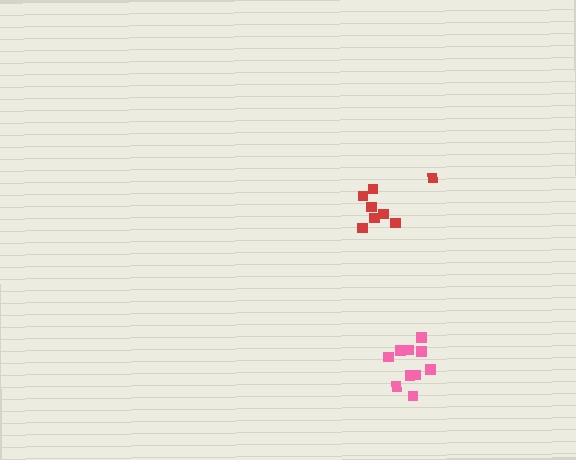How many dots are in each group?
Group 1: 8 dots, Group 2: 10 dots (18 total).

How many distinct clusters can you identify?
There are 2 distinct clusters.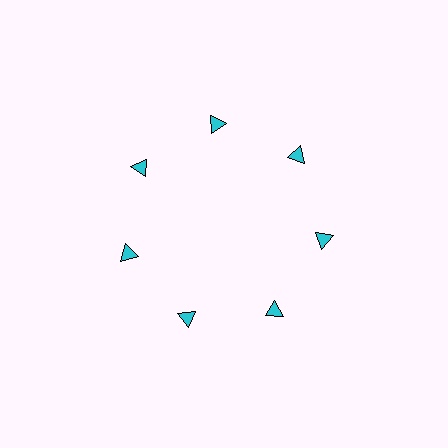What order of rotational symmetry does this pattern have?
This pattern has 7-fold rotational symmetry.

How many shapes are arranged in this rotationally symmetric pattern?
There are 7 shapes, arranged in 7 groups of 1.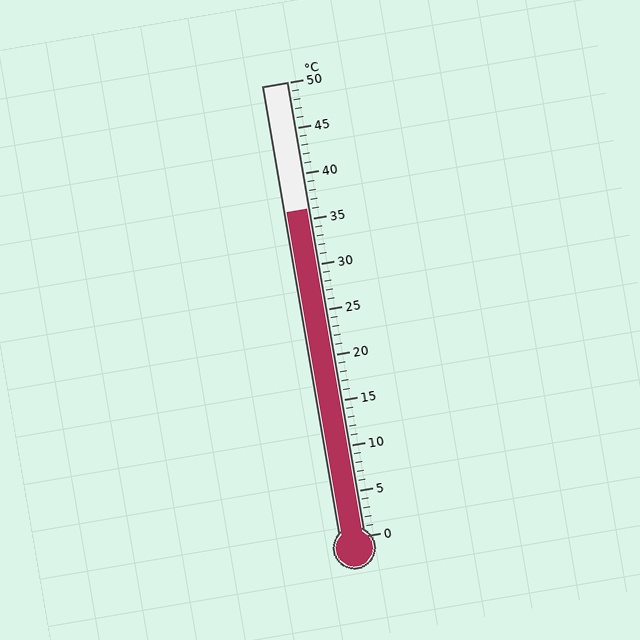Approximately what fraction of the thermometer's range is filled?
The thermometer is filled to approximately 70% of its range.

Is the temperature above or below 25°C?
The temperature is above 25°C.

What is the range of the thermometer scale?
The thermometer scale ranges from 0°C to 50°C.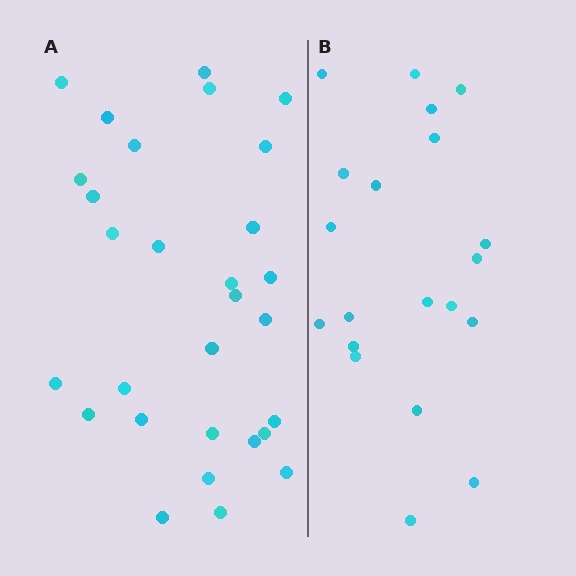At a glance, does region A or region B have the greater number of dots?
Region A (the left region) has more dots.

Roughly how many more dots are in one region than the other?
Region A has roughly 8 or so more dots than region B.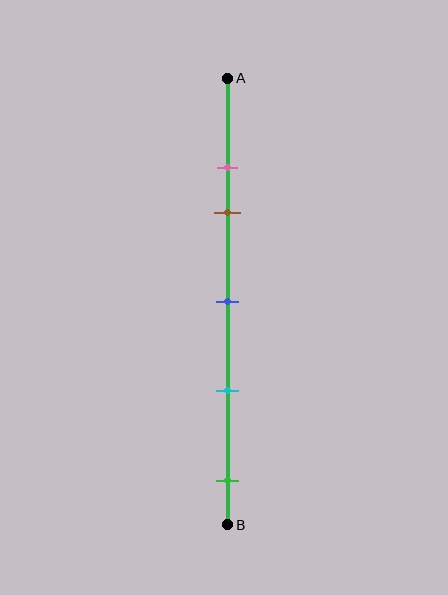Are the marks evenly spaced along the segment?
No, the marks are not evenly spaced.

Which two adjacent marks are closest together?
The pink and brown marks are the closest adjacent pair.